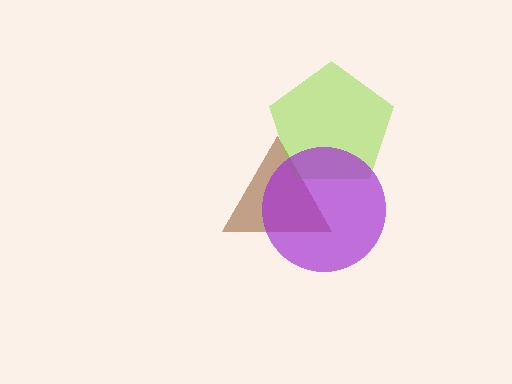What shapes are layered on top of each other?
The layered shapes are: a brown triangle, a lime pentagon, a purple circle.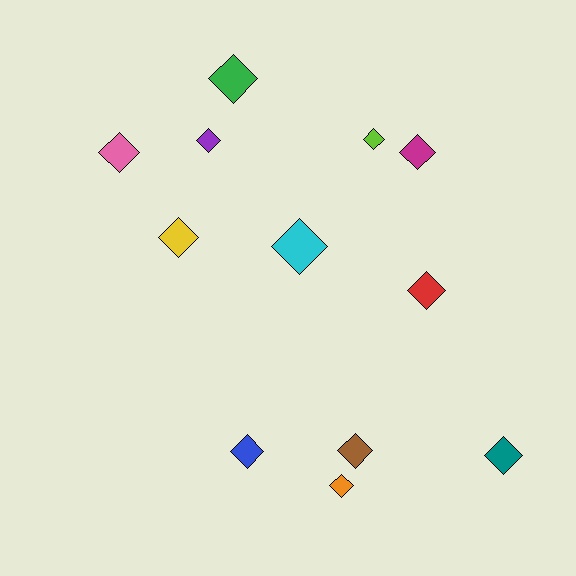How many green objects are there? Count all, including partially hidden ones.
There is 1 green object.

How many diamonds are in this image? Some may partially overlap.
There are 12 diamonds.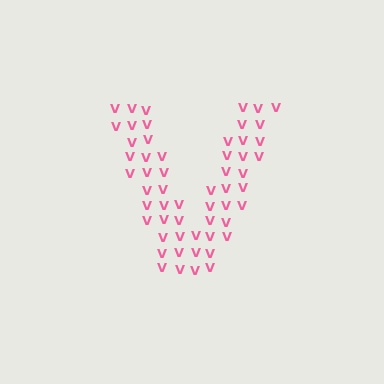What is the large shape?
The large shape is the letter V.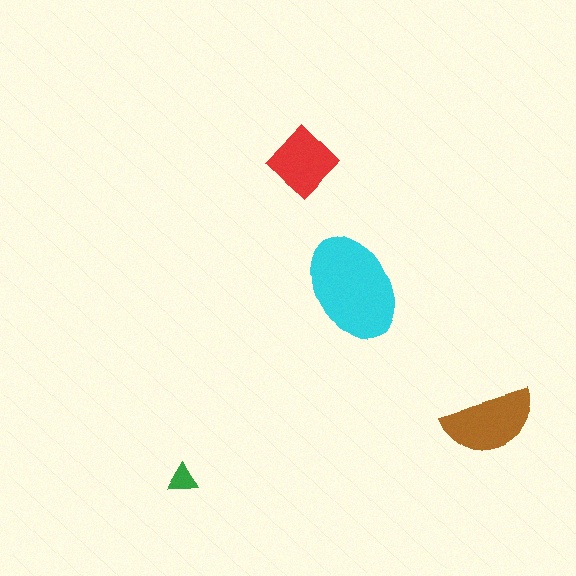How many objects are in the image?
There are 4 objects in the image.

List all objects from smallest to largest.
The green triangle, the red diamond, the brown semicircle, the cyan ellipse.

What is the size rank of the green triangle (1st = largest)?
4th.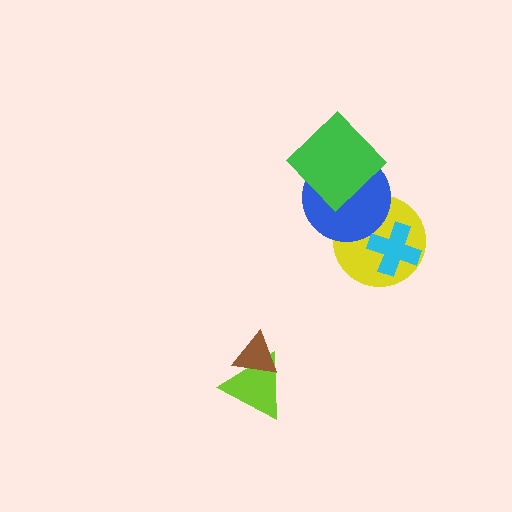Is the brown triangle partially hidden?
No, no other shape covers it.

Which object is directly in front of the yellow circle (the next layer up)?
The cyan cross is directly in front of the yellow circle.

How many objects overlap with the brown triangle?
1 object overlaps with the brown triangle.